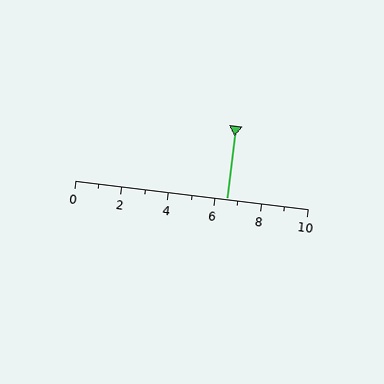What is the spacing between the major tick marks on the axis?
The major ticks are spaced 2 apart.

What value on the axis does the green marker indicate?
The marker indicates approximately 6.5.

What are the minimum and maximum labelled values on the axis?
The axis runs from 0 to 10.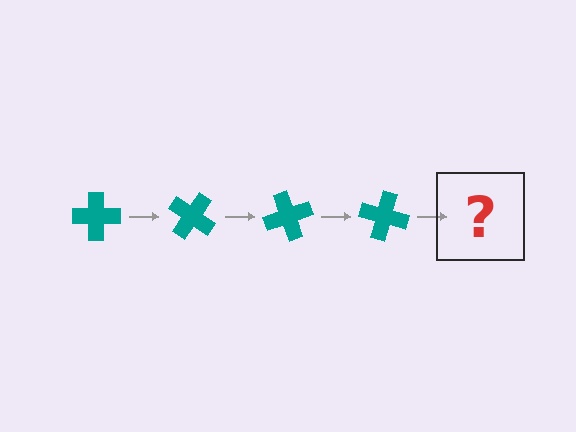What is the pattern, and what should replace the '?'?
The pattern is that the cross rotates 35 degrees each step. The '?' should be a teal cross rotated 140 degrees.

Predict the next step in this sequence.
The next step is a teal cross rotated 140 degrees.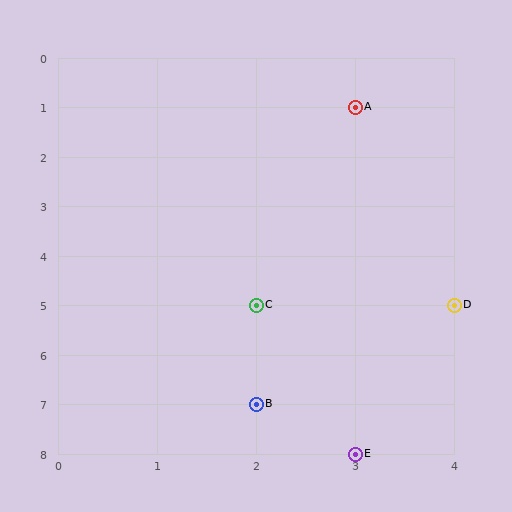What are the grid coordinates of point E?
Point E is at grid coordinates (3, 8).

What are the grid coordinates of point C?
Point C is at grid coordinates (2, 5).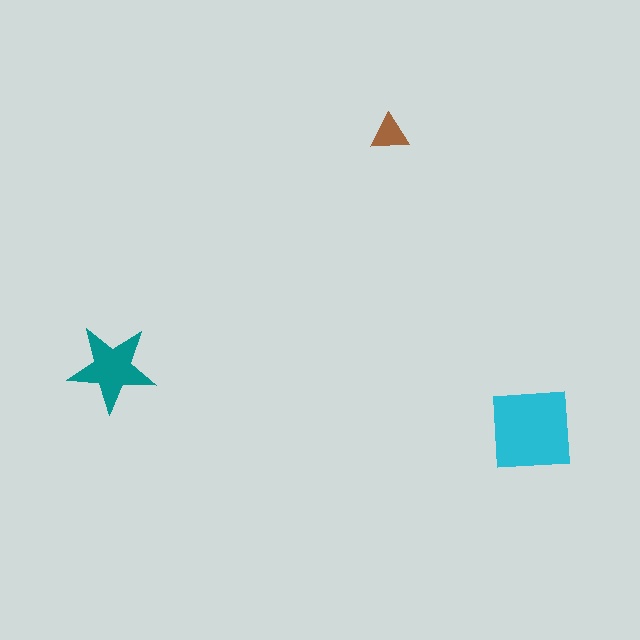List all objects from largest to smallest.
The cyan square, the teal star, the brown triangle.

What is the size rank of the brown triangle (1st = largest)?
3rd.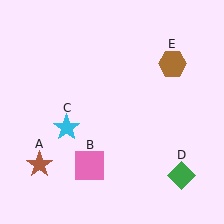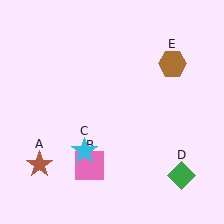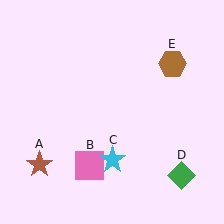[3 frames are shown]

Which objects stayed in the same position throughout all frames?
Brown star (object A) and pink square (object B) and green diamond (object D) and brown hexagon (object E) remained stationary.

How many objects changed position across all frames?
1 object changed position: cyan star (object C).